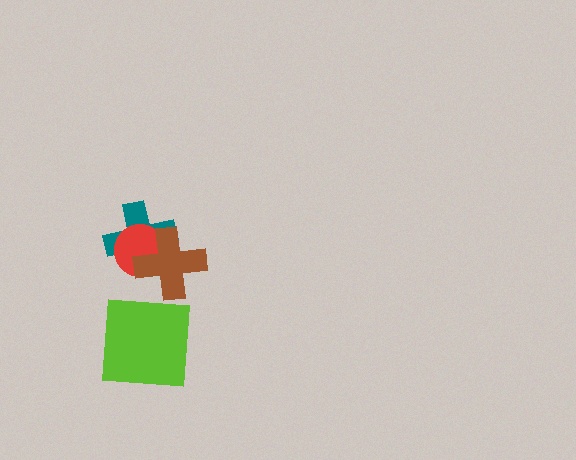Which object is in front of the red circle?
The brown cross is in front of the red circle.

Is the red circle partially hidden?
Yes, it is partially covered by another shape.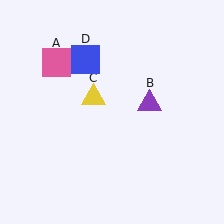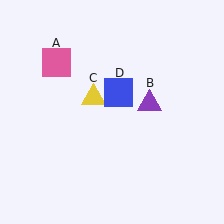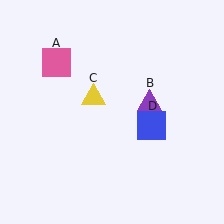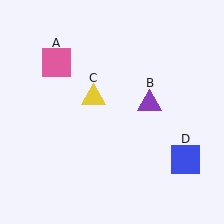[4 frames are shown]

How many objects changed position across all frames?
1 object changed position: blue square (object D).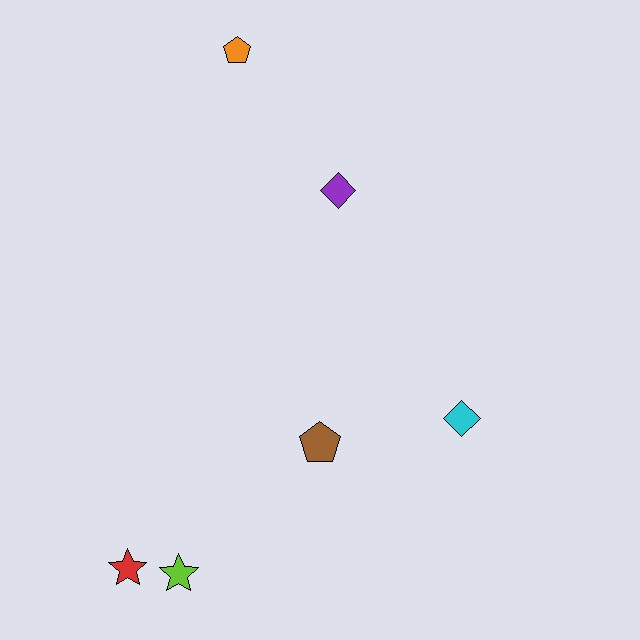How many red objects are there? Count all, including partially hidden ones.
There is 1 red object.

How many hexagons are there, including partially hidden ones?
There are no hexagons.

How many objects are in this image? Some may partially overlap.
There are 6 objects.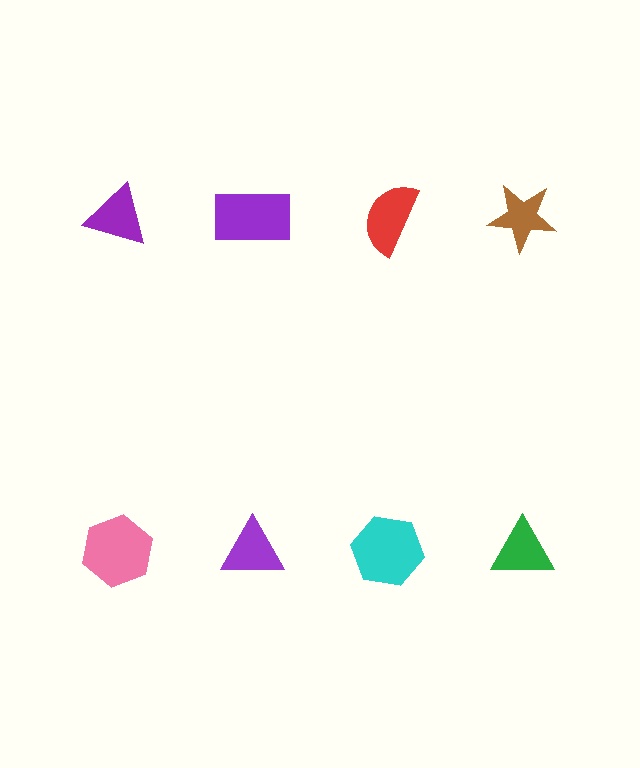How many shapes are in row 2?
4 shapes.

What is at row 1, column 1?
A purple triangle.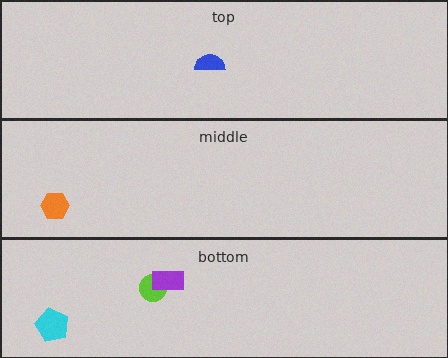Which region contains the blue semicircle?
The top region.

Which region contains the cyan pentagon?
The bottom region.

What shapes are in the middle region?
The orange hexagon.